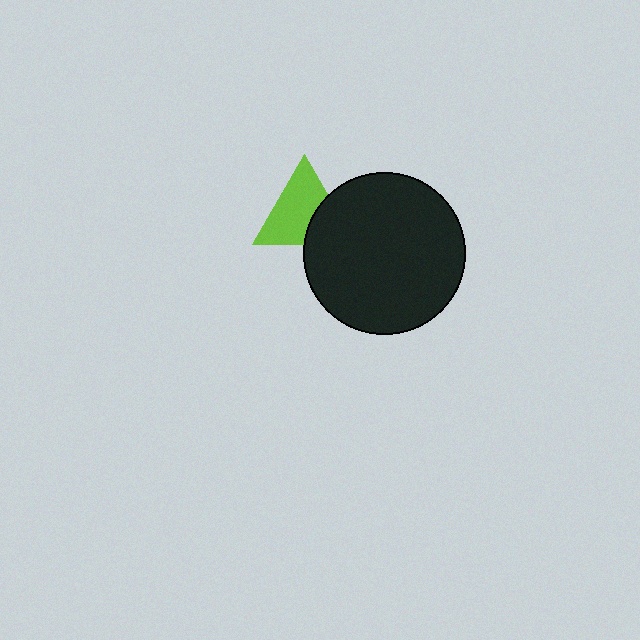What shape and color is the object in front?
The object in front is a black circle.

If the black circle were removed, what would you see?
You would see the complete lime triangle.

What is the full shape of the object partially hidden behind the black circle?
The partially hidden object is a lime triangle.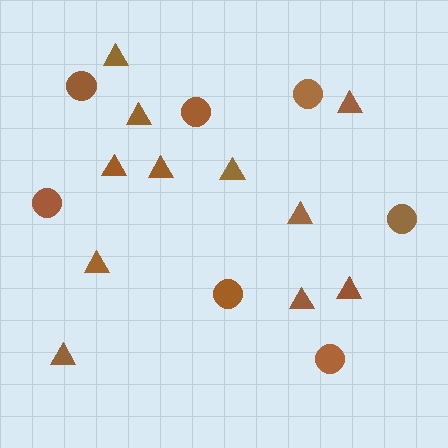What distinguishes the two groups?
There are 2 groups: one group of circles (7) and one group of triangles (11).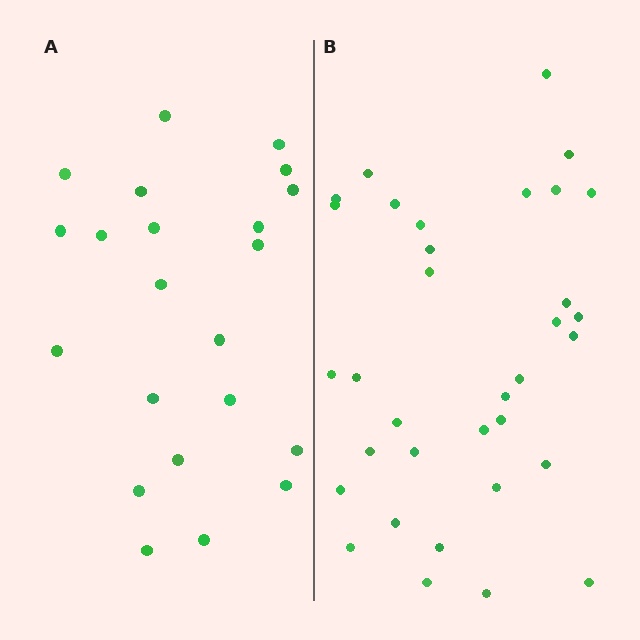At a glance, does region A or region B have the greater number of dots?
Region B (the right region) has more dots.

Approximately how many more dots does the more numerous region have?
Region B has roughly 12 or so more dots than region A.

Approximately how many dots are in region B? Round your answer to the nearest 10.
About 30 dots. (The exact count is 34, which rounds to 30.)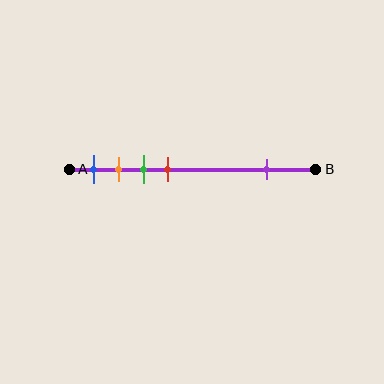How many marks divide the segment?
There are 5 marks dividing the segment.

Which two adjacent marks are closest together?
The orange and green marks are the closest adjacent pair.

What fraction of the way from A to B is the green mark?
The green mark is approximately 30% (0.3) of the way from A to B.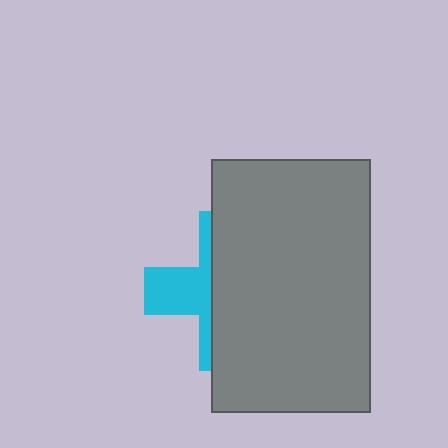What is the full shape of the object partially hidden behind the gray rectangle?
The partially hidden object is a cyan cross.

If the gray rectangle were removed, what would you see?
You would see the complete cyan cross.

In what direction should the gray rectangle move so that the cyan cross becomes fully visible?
The gray rectangle should move right. That is the shortest direction to clear the overlap and leave the cyan cross fully visible.